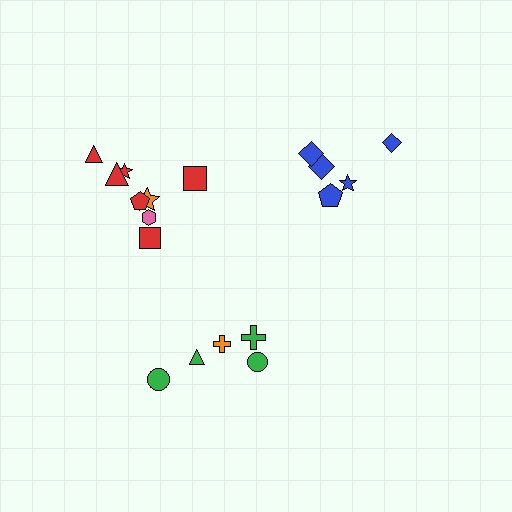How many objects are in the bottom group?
There are 5 objects.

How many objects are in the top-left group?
There are 8 objects.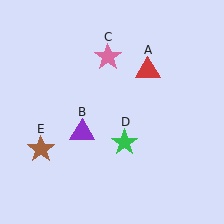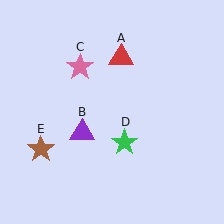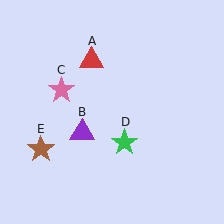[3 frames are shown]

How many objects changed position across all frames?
2 objects changed position: red triangle (object A), pink star (object C).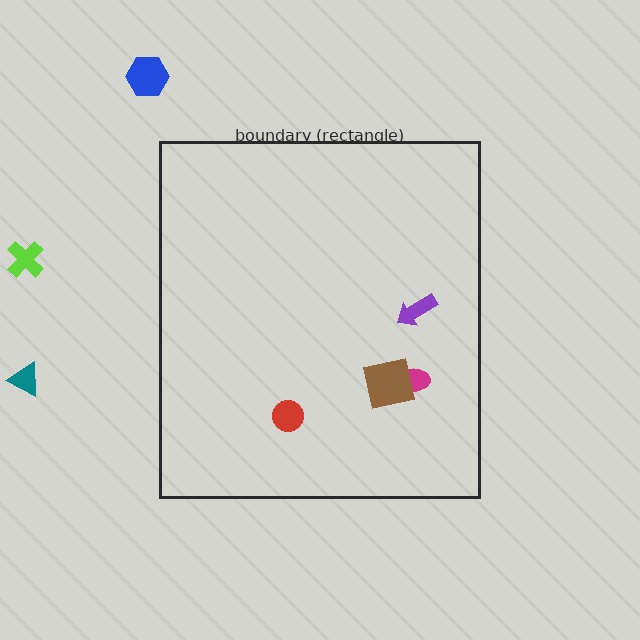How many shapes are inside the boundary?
4 inside, 3 outside.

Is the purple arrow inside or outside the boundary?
Inside.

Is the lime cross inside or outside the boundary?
Outside.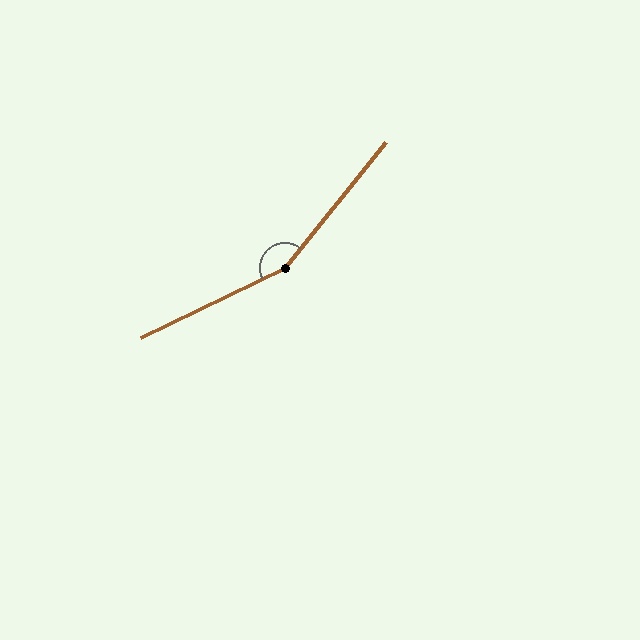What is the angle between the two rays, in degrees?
Approximately 155 degrees.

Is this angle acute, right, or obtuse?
It is obtuse.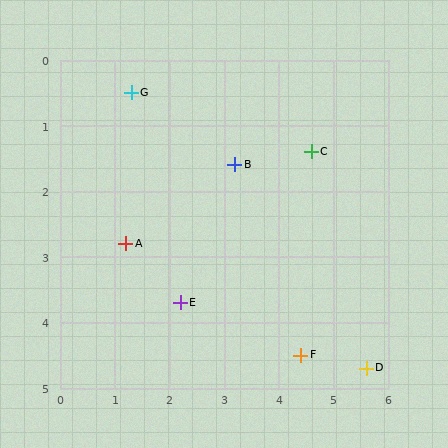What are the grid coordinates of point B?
Point B is at approximately (3.2, 1.6).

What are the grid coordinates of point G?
Point G is at approximately (1.3, 0.5).